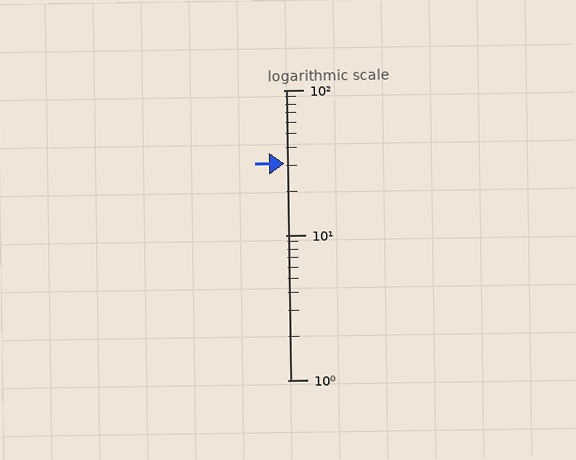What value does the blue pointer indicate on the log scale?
The pointer indicates approximately 31.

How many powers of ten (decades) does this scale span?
The scale spans 2 decades, from 1 to 100.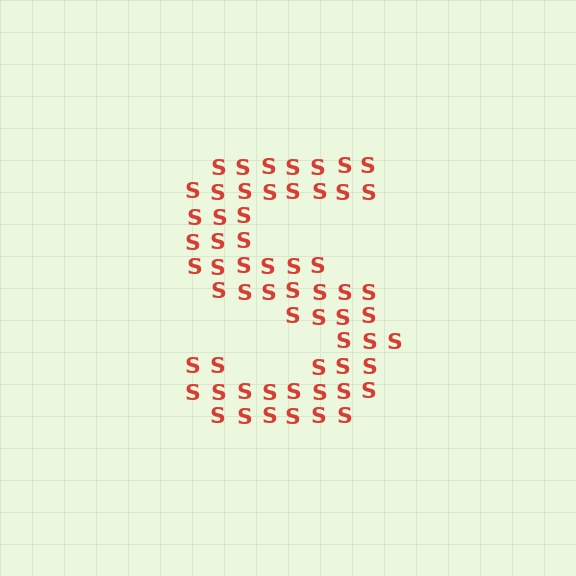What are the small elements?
The small elements are letter S's.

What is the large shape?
The large shape is the letter S.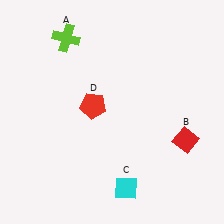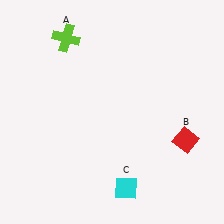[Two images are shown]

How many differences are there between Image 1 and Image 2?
There is 1 difference between the two images.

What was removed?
The red pentagon (D) was removed in Image 2.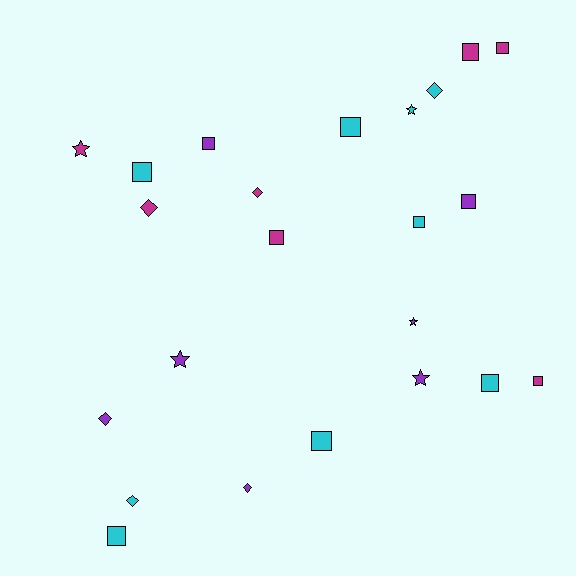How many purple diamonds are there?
There are 2 purple diamonds.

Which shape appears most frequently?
Square, with 12 objects.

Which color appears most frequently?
Cyan, with 9 objects.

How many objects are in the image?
There are 23 objects.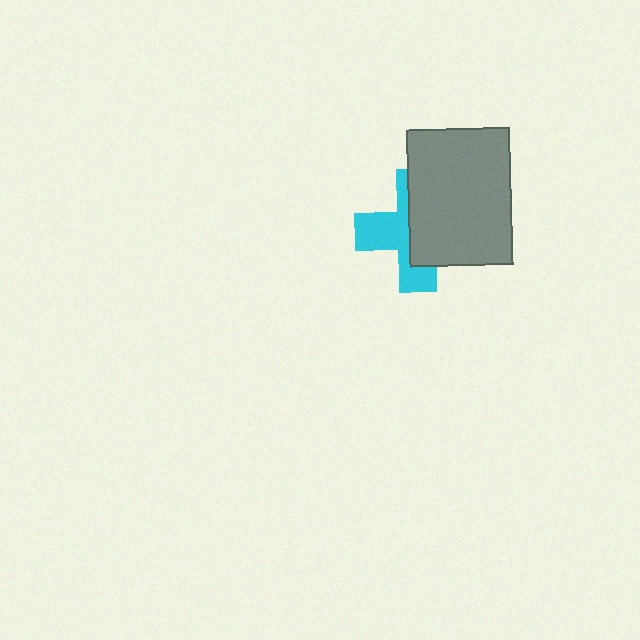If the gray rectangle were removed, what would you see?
You would see the complete cyan cross.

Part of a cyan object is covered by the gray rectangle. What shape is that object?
It is a cross.